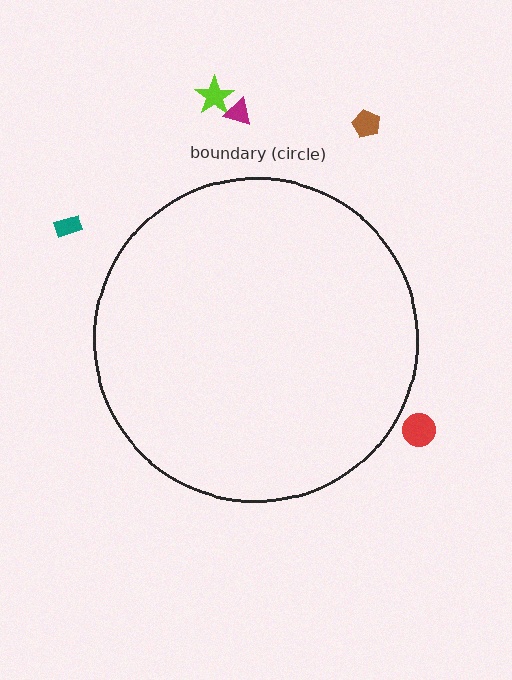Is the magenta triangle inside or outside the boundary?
Outside.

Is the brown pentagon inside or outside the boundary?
Outside.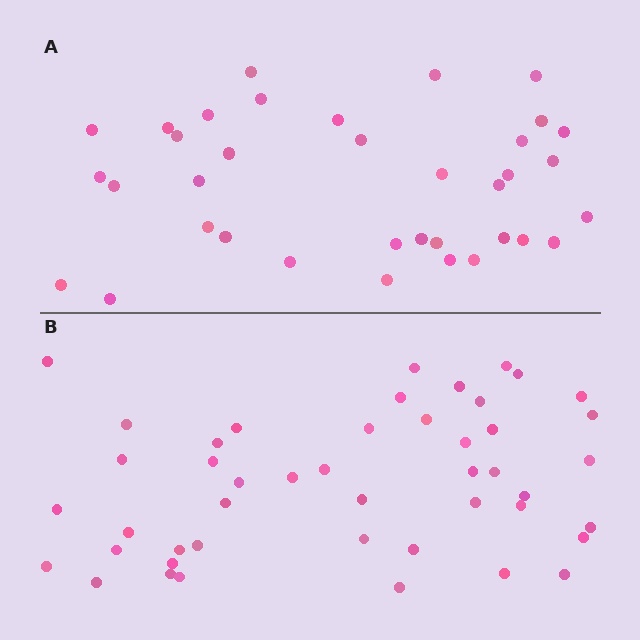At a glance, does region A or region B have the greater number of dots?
Region B (the bottom region) has more dots.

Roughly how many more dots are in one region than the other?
Region B has roughly 10 or so more dots than region A.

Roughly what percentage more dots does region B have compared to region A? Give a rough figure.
About 30% more.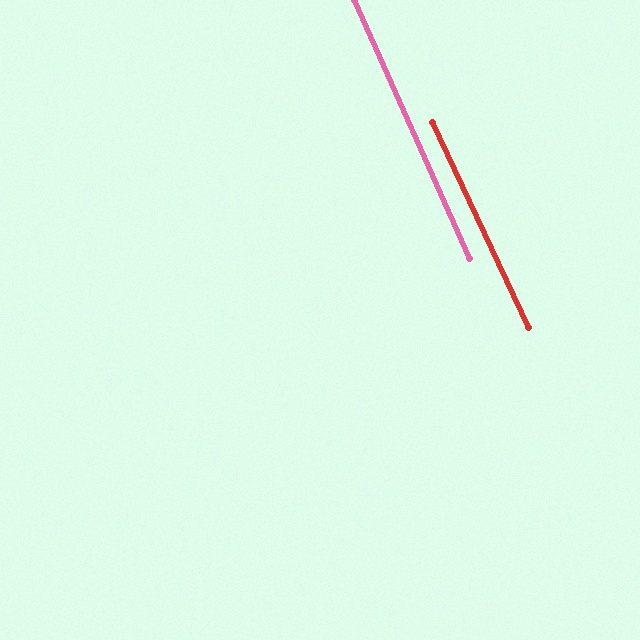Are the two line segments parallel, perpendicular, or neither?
Parallel — their directions differ by only 1.2°.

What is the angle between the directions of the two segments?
Approximately 1 degree.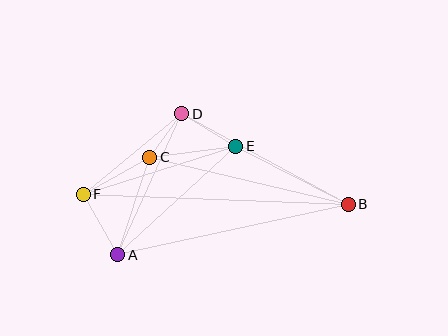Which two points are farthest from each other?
Points B and F are farthest from each other.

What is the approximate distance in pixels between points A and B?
The distance between A and B is approximately 236 pixels.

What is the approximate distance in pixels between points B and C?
The distance between B and C is approximately 204 pixels.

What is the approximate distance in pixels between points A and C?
The distance between A and C is approximately 103 pixels.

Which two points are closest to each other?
Points C and D are closest to each other.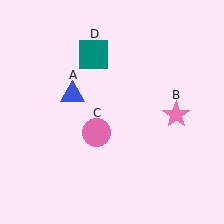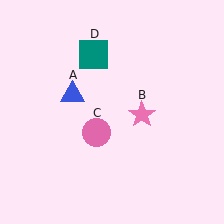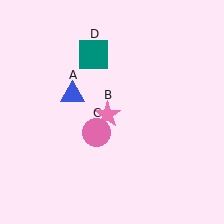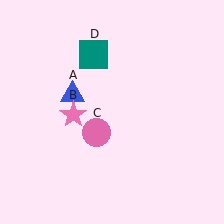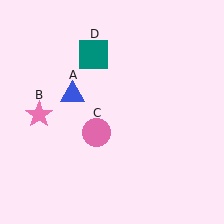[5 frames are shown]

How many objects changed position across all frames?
1 object changed position: pink star (object B).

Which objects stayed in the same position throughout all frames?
Blue triangle (object A) and pink circle (object C) and teal square (object D) remained stationary.